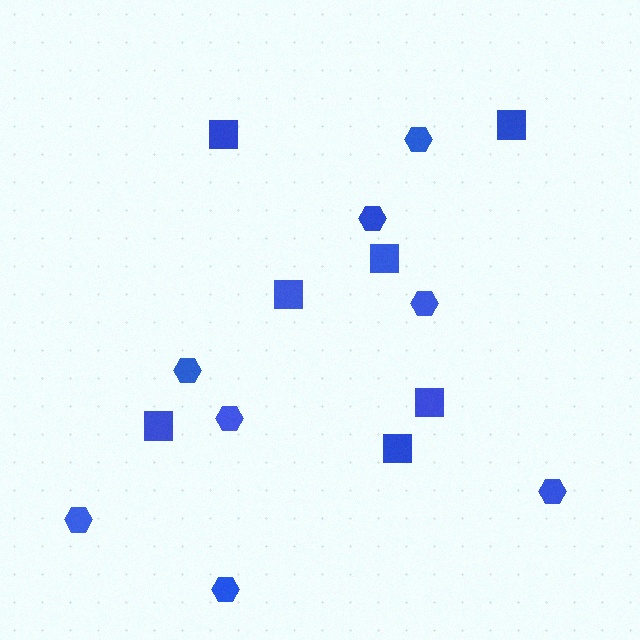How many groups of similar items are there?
There are 2 groups: one group of hexagons (8) and one group of squares (7).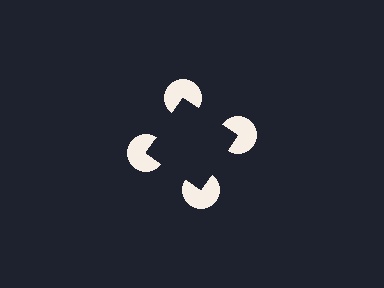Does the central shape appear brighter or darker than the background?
It typically appears slightly darker than the background, even though no actual brightness change is drawn.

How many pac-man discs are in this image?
There are 4 — one at each vertex of the illusory square.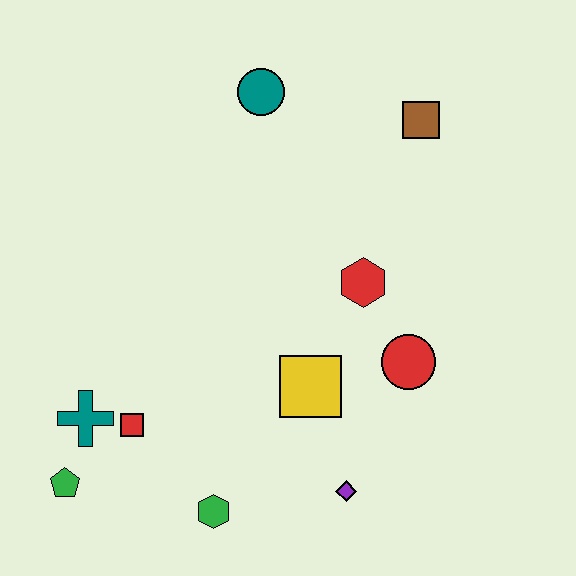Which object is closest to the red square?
The teal cross is closest to the red square.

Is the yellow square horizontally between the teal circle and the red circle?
Yes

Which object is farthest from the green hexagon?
The brown square is farthest from the green hexagon.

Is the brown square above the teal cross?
Yes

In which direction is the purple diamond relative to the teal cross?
The purple diamond is to the right of the teal cross.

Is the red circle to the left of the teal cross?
No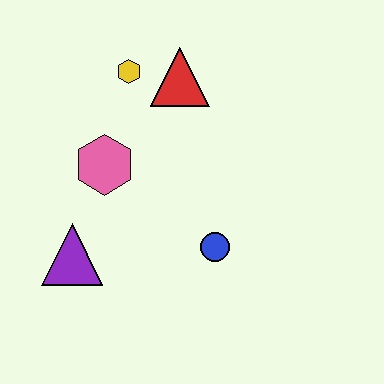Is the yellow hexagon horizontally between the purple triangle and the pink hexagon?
No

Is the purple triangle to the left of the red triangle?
Yes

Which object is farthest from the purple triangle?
The red triangle is farthest from the purple triangle.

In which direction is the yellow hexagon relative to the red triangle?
The yellow hexagon is to the left of the red triangle.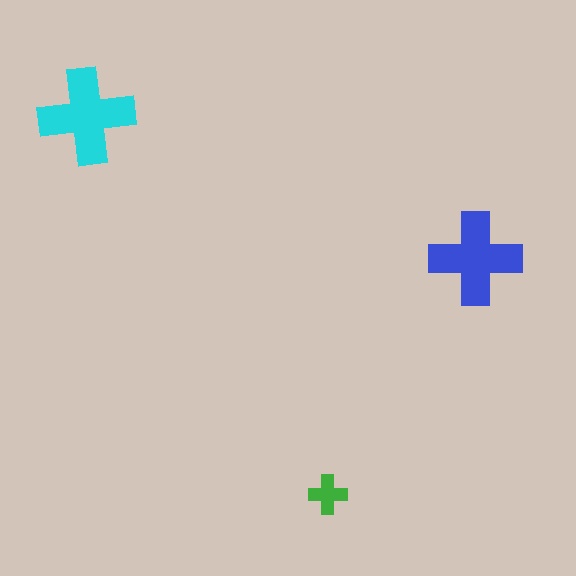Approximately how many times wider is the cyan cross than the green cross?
About 2.5 times wider.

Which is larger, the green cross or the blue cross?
The blue one.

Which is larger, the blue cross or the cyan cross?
The cyan one.